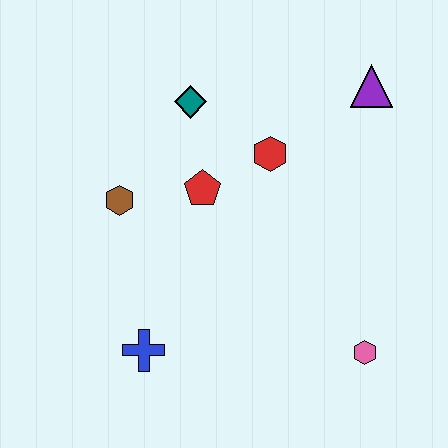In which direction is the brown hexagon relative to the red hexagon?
The brown hexagon is to the left of the red hexagon.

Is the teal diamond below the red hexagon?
No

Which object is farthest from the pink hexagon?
The teal diamond is farthest from the pink hexagon.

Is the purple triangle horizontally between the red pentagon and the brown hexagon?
No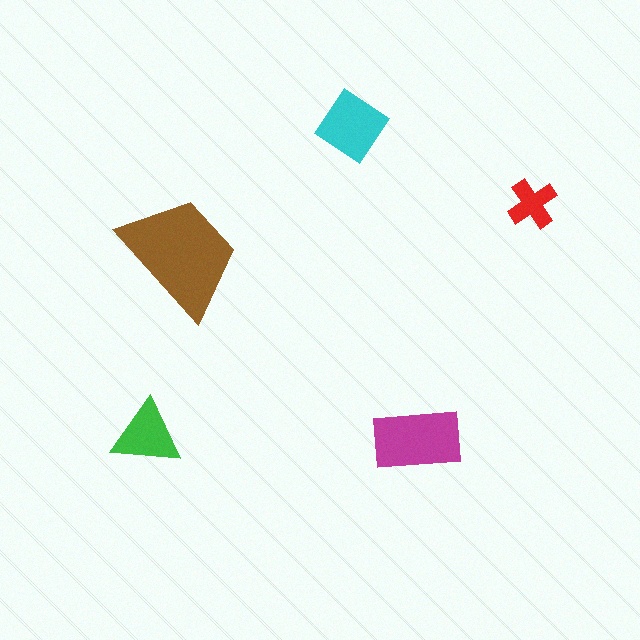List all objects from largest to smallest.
The brown trapezoid, the magenta rectangle, the cyan diamond, the green triangle, the red cross.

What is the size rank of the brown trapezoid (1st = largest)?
1st.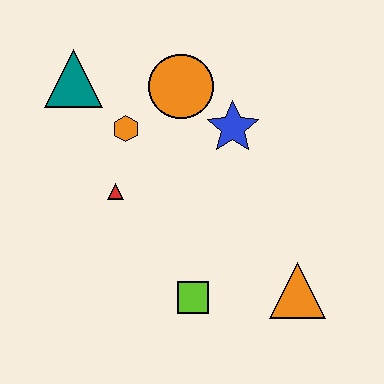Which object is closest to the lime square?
The orange triangle is closest to the lime square.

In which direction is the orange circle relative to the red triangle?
The orange circle is above the red triangle.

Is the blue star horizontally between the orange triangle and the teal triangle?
Yes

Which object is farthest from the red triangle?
The orange triangle is farthest from the red triangle.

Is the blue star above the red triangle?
Yes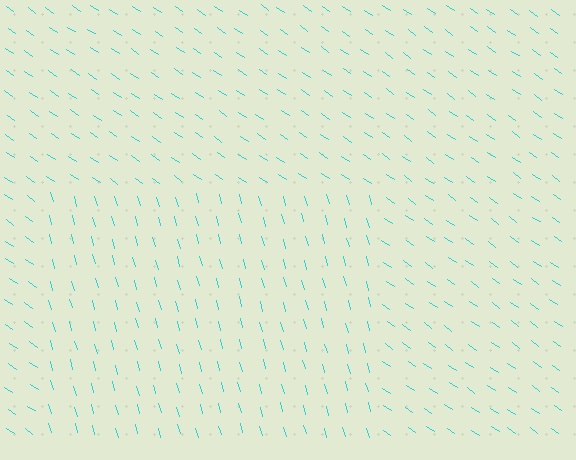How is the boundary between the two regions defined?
The boundary is defined purely by a change in line orientation (approximately 40 degrees difference). All lines are the same color and thickness.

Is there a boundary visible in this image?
Yes, there is a texture boundary formed by a change in line orientation.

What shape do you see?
I see a rectangle.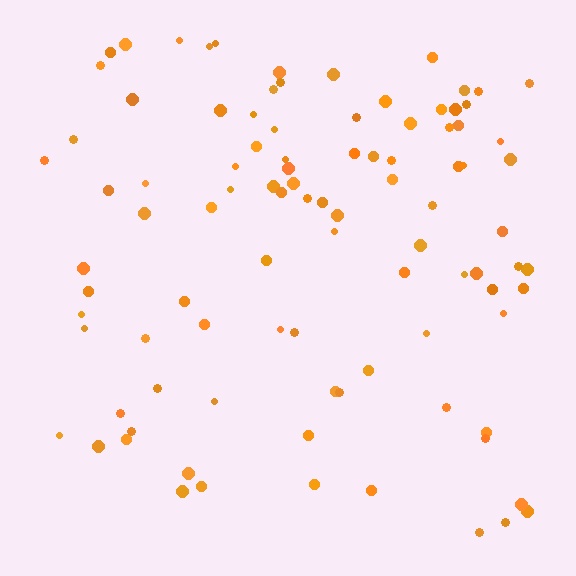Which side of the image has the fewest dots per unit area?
The bottom.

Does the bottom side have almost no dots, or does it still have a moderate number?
Still a moderate number, just noticeably fewer than the top.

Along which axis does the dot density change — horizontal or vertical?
Vertical.